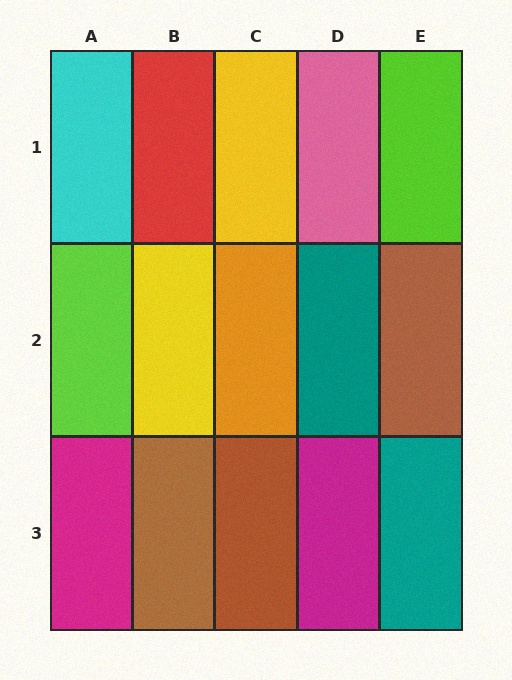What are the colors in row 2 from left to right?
Lime, yellow, orange, teal, brown.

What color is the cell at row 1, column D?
Pink.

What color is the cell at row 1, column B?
Red.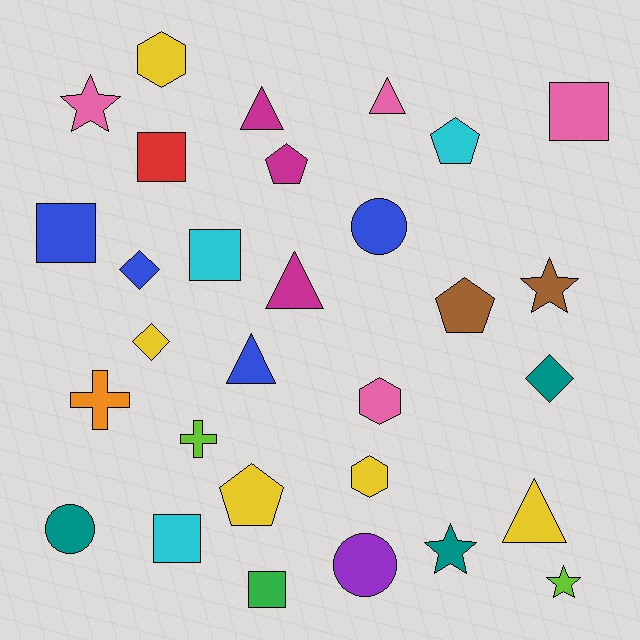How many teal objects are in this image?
There are 3 teal objects.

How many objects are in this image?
There are 30 objects.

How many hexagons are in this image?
There are 3 hexagons.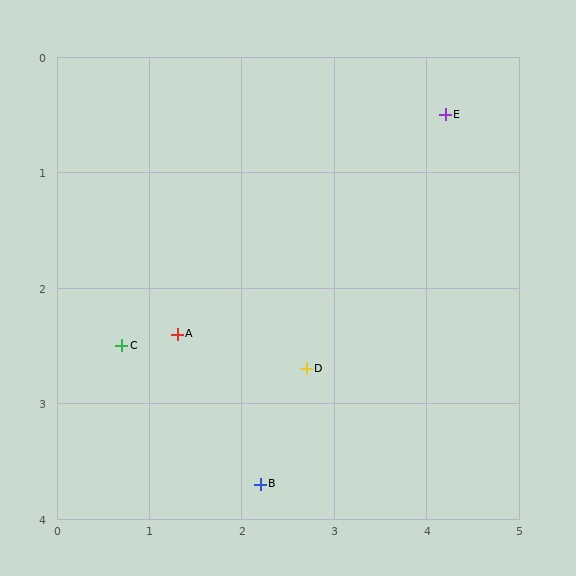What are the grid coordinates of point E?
Point E is at approximately (4.2, 0.5).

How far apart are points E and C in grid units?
Points E and C are about 4.0 grid units apart.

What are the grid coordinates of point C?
Point C is at approximately (0.7, 2.5).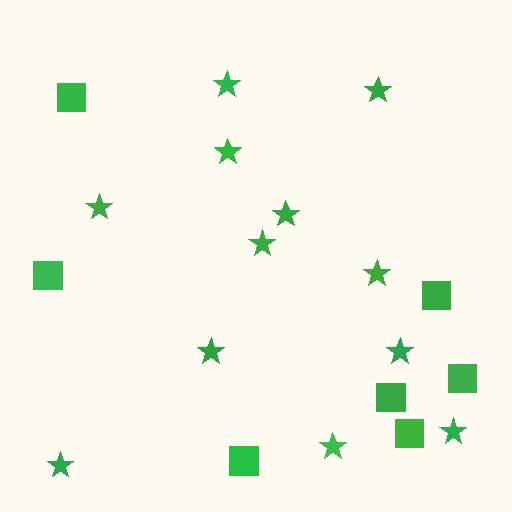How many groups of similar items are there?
There are 2 groups: one group of squares (7) and one group of stars (12).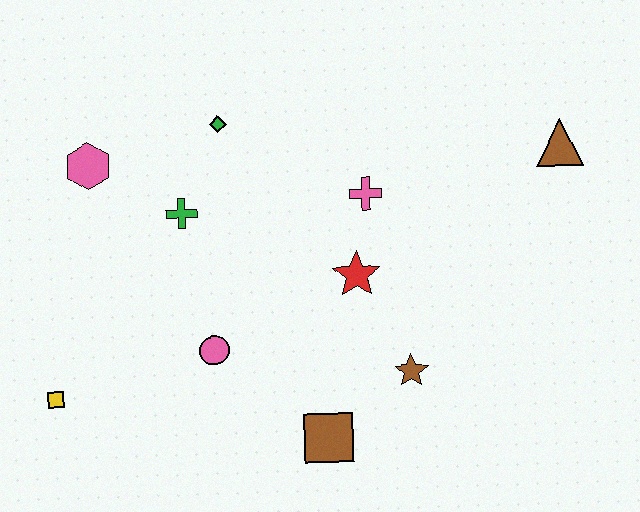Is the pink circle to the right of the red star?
No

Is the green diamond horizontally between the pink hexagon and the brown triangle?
Yes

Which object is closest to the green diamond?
The green cross is closest to the green diamond.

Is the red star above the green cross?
No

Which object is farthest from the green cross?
The brown triangle is farthest from the green cross.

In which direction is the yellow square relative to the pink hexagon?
The yellow square is below the pink hexagon.